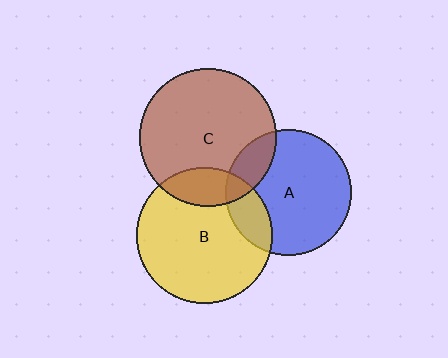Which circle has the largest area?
Circle C (brown).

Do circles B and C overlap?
Yes.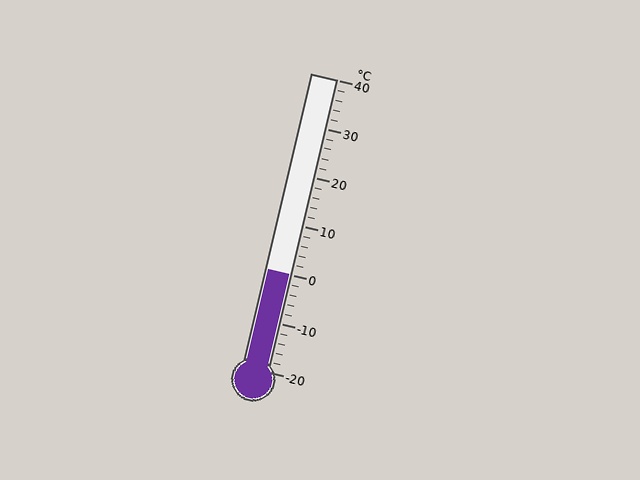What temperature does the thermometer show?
The thermometer shows approximately 0°C.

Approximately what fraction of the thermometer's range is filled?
The thermometer is filled to approximately 35% of its range.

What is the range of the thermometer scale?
The thermometer scale ranges from -20°C to 40°C.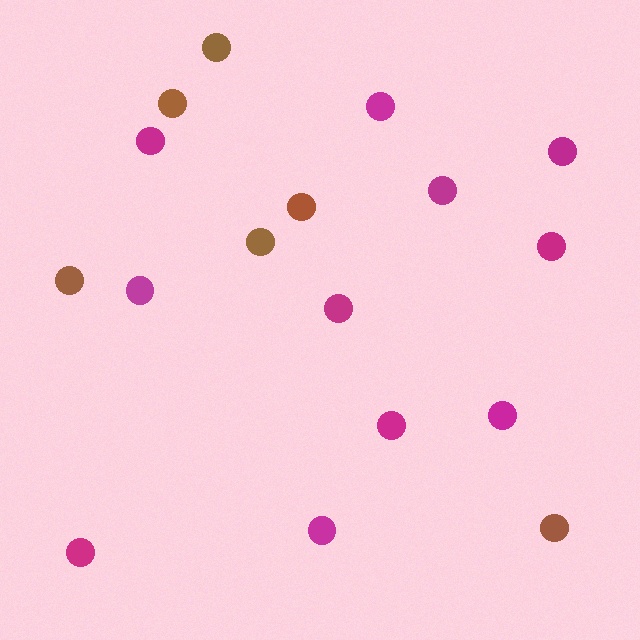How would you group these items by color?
There are 2 groups: one group of magenta circles (11) and one group of brown circles (6).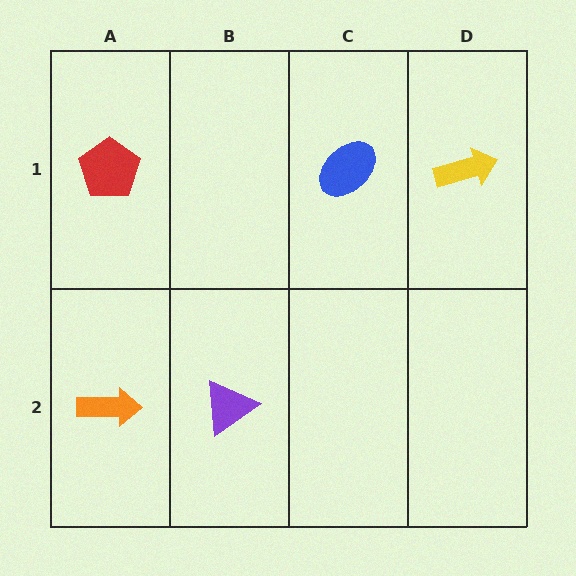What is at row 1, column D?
A yellow arrow.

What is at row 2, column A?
An orange arrow.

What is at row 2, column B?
A purple triangle.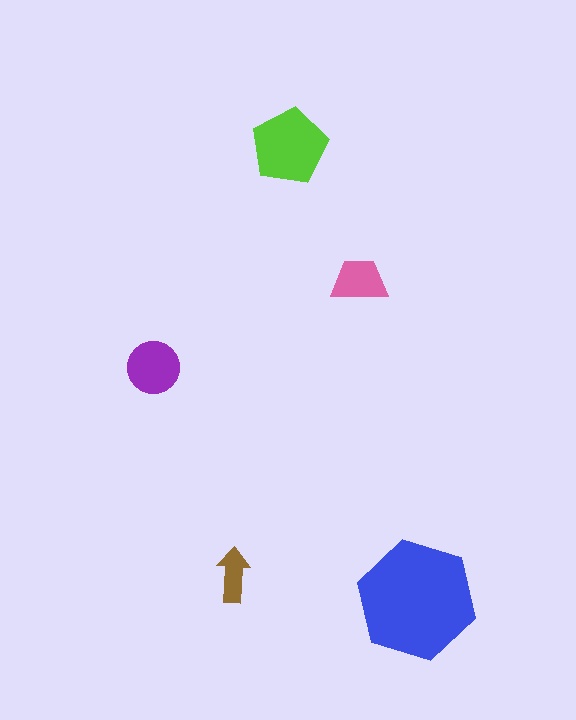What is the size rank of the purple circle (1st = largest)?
3rd.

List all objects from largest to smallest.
The blue hexagon, the lime pentagon, the purple circle, the pink trapezoid, the brown arrow.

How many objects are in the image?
There are 5 objects in the image.